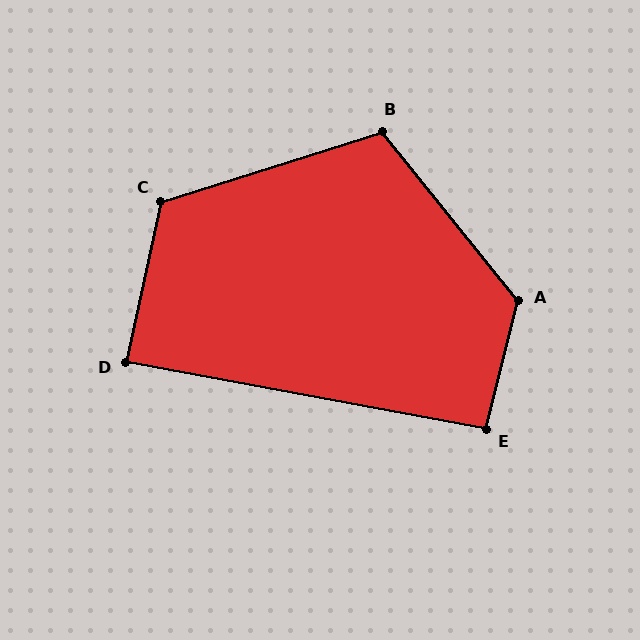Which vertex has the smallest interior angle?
D, at approximately 88 degrees.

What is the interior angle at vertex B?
Approximately 111 degrees (obtuse).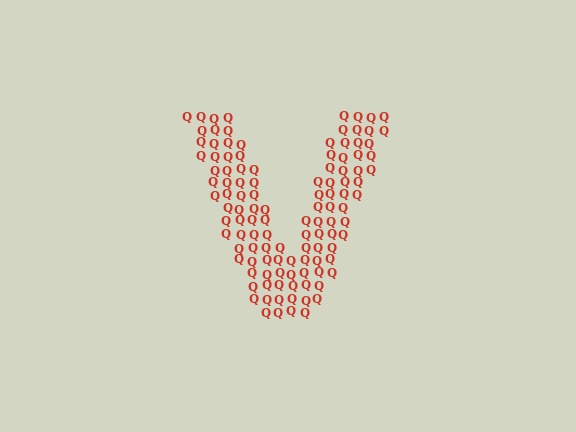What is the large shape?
The large shape is the letter V.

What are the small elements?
The small elements are letter Q's.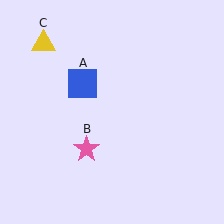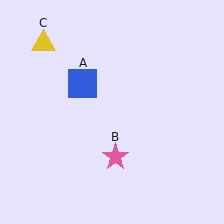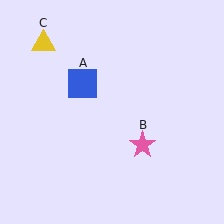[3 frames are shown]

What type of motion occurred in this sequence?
The pink star (object B) rotated counterclockwise around the center of the scene.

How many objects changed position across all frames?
1 object changed position: pink star (object B).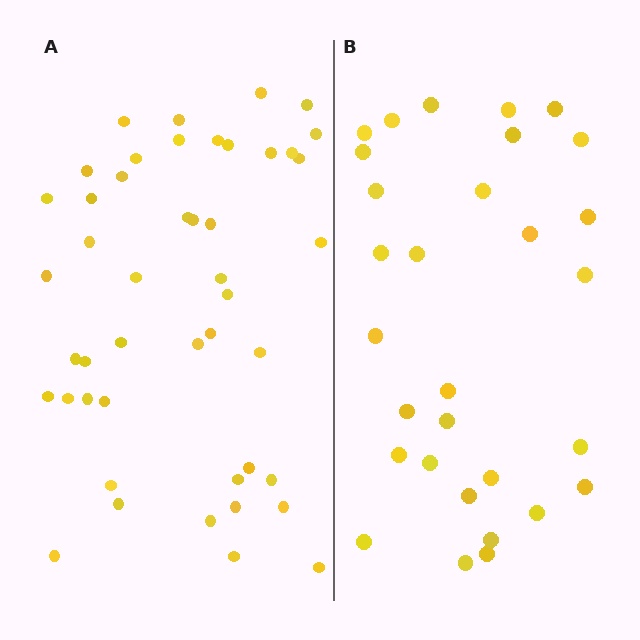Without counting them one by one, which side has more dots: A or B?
Region A (the left region) has more dots.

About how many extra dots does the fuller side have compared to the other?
Region A has approximately 15 more dots than region B.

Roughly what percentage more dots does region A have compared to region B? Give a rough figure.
About 55% more.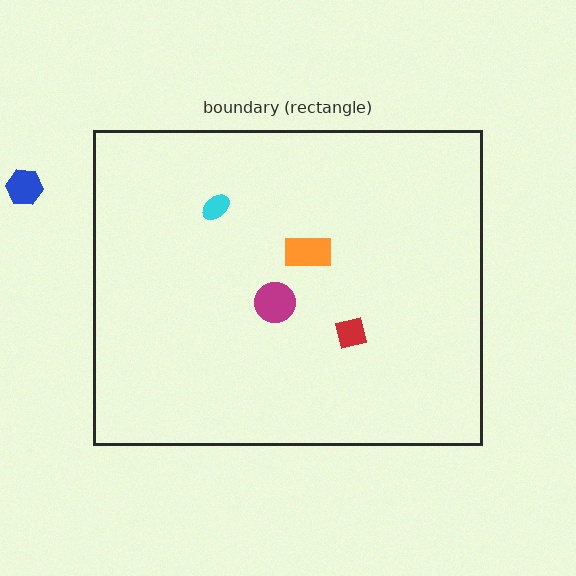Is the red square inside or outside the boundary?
Inside.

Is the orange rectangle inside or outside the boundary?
Inside.